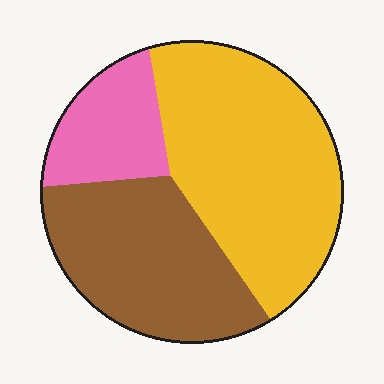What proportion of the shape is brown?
Brown covers around 35% of the shape.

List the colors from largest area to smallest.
From largest to smallest: yellow, brown, pink.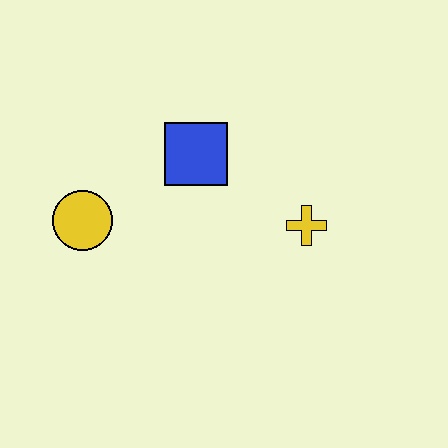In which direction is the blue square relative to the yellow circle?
The blue square is to the right of the yellow circle.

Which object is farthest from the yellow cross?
The yellow circle is farthest from the yellow cross.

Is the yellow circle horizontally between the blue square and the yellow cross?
No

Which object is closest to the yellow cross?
The blue square is closest to the yellow cross.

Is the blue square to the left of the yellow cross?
Yes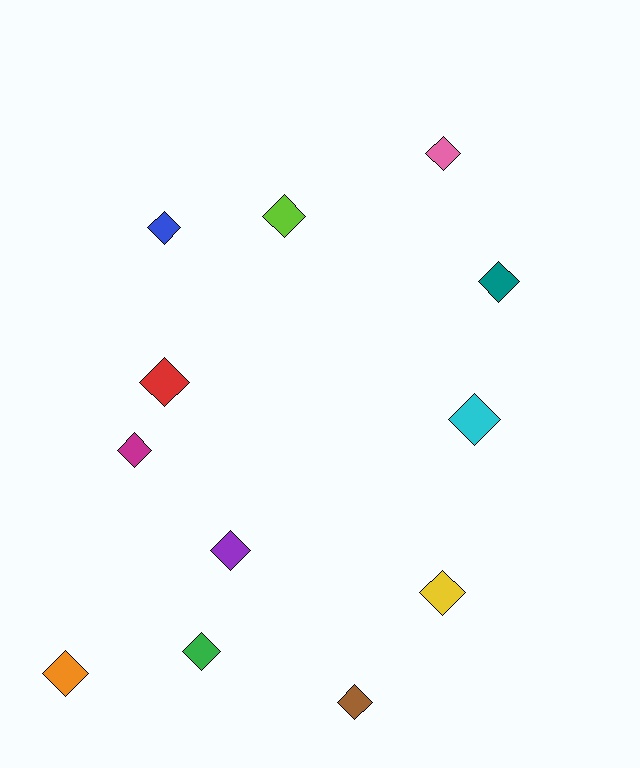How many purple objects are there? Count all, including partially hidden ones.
There is 1 purple object.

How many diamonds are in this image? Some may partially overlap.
There are 12 diamonds.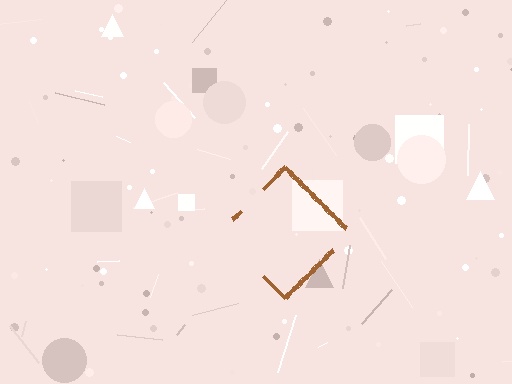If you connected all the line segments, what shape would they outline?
They would outline a diamond.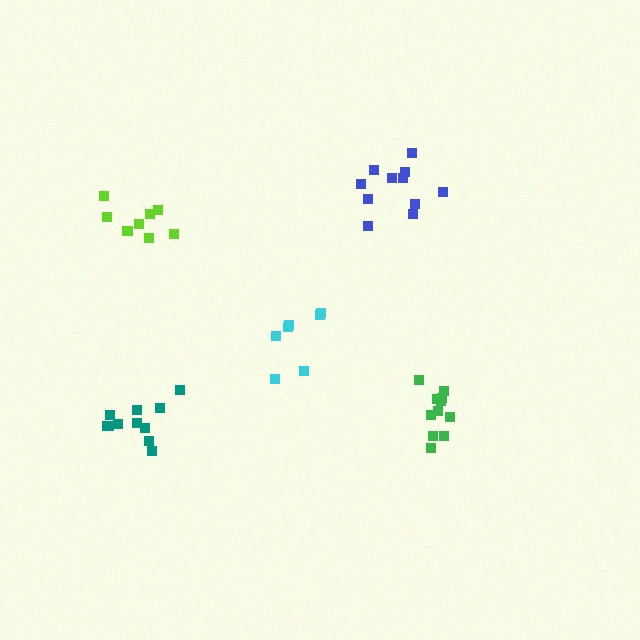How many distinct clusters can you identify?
There are 5 distinct clusters.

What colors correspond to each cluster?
The clusters are colored: teal, blue, cyan, green, lime.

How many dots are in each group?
Group 1: 11 dots, Group 2: 11 dots, Group 3: 7 dots, Group 4: 11 dots, Group 5: 8 dots (48 total).